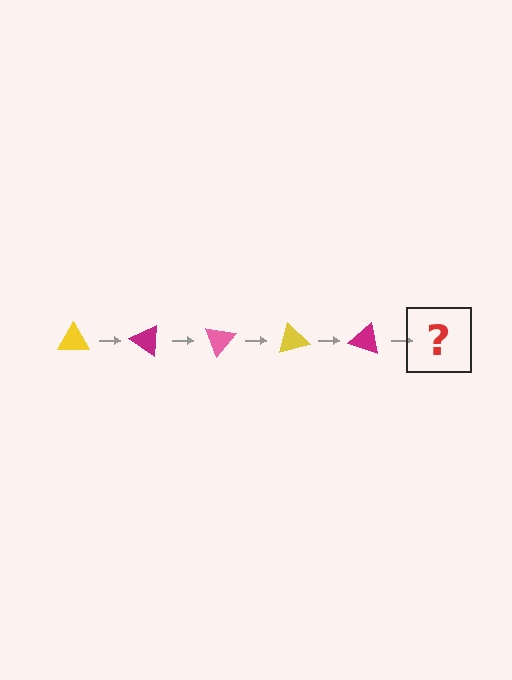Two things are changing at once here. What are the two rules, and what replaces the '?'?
The two rules are that it rotates 35 degrees each step and the color cycles through yellow, magenta, and pink. The '?' should be a pink triangle, rotated 175 degrees from the start.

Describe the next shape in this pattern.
It should be a pink triangle, rotated 175 degrees from the start.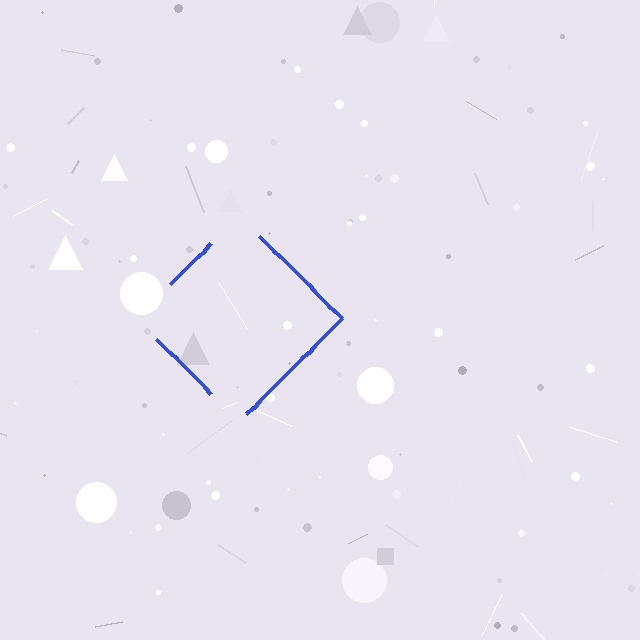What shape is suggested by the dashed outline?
The dashed outline suggests a diamond.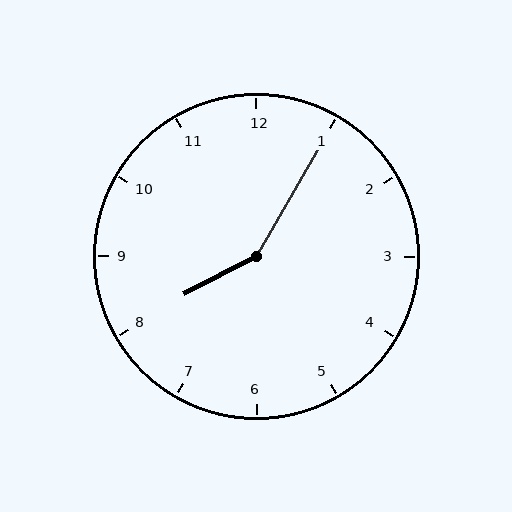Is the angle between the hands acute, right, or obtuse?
It is obtuse.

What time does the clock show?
8:05.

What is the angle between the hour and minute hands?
Approximately 148 degrees.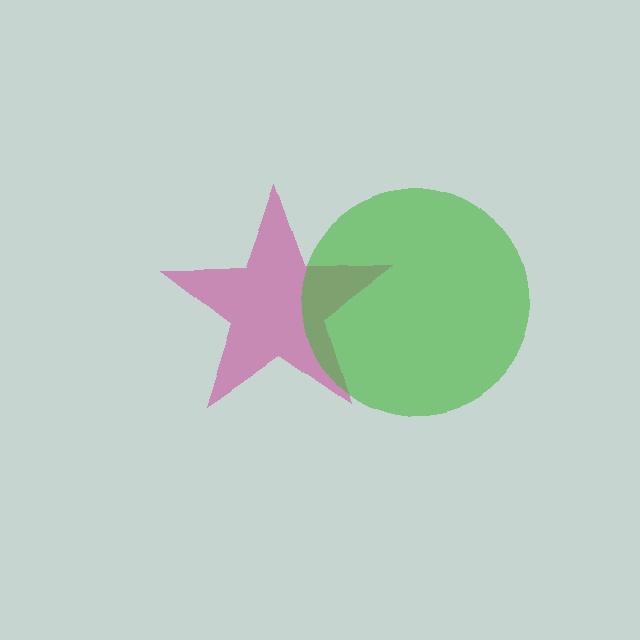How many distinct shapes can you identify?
There are 2 distinct shapes: a magenta star, a green circle.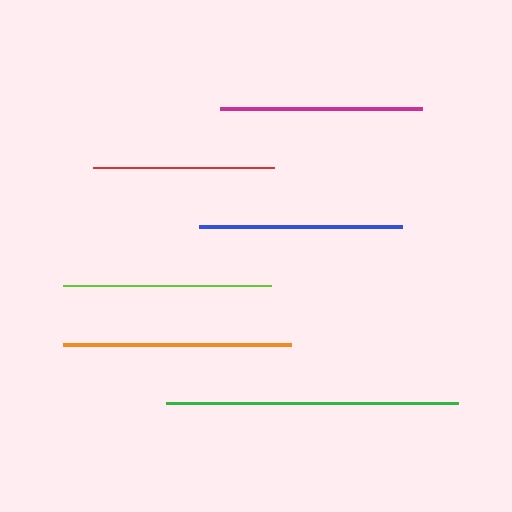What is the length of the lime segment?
The lime segment is approximately 208 pixels long.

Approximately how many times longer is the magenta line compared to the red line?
The magenta line is approximately 1.1 times the length of the red line.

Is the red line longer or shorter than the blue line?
The blue line is longer than the red line.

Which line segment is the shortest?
The red line is the shortest at approximately 181 pixels.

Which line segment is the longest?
The green line is the longest at approximately 293 pixels.